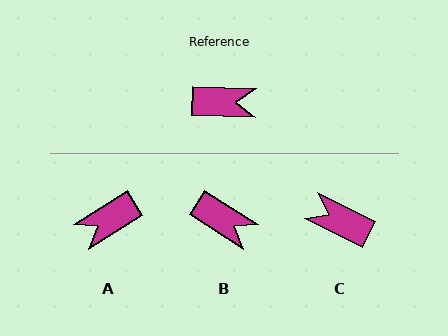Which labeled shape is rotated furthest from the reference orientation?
C, about 156 degrees away.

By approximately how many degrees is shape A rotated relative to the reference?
Approximately 146 degrees clockwise.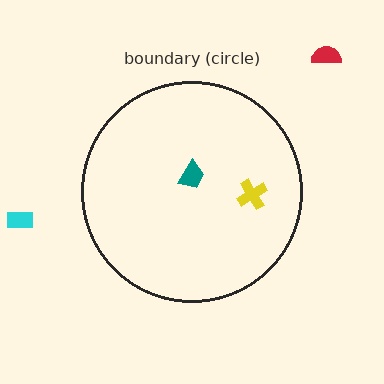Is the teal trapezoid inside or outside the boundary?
Inside.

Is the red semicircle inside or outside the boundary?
Outside.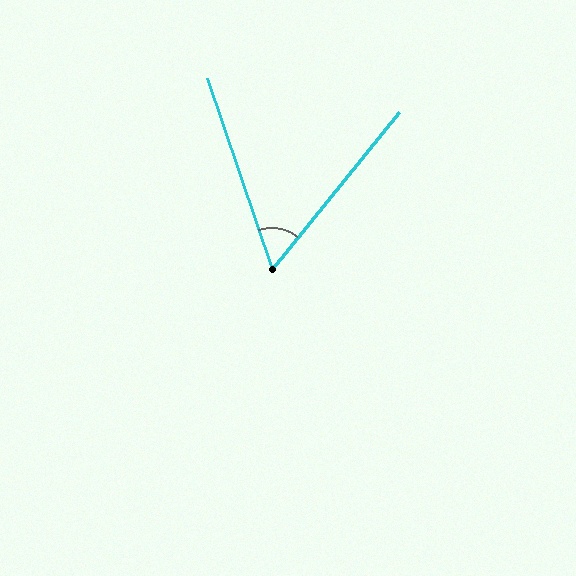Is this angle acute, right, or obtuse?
It is acute.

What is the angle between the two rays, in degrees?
Approximately 58 degrees.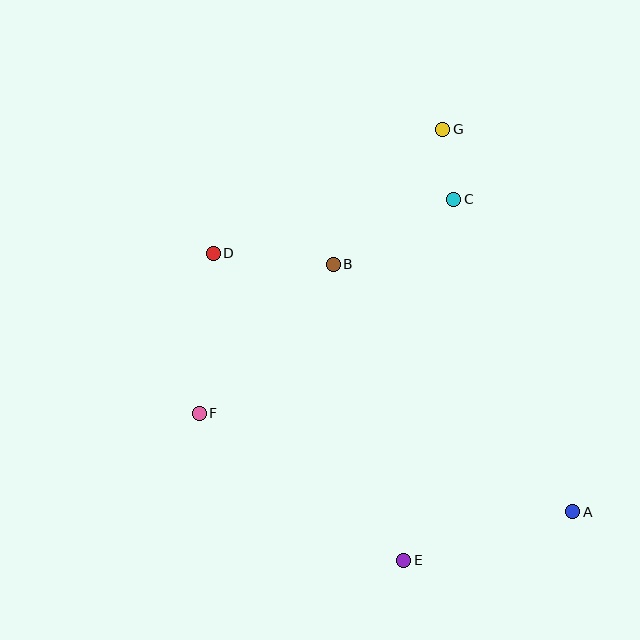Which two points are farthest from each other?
Points A and D are farthest from each other.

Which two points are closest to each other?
Points C and G are closest to each other.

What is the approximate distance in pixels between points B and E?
The distance between B and E is approximately 305 pixels.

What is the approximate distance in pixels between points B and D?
The distance between B and D is approximately 121 pixels.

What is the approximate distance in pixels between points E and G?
The distance between E and G is approximately 433 pixels.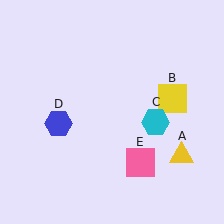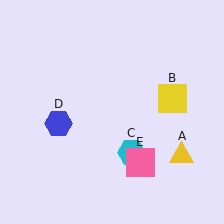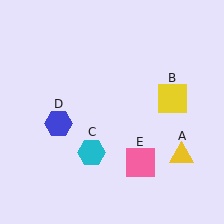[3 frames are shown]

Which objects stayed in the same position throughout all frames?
Yellow triangle (object A) and yellow square (object B) and blue hexagon (object D) and pink square (object E) remained stationary.